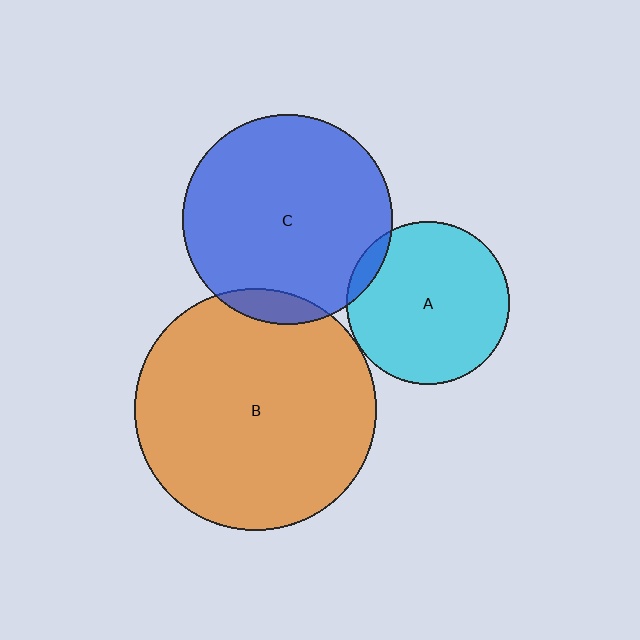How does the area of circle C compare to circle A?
Approximately 1.7 times.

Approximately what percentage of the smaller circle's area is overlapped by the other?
Approximately 10%.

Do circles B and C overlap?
Yes.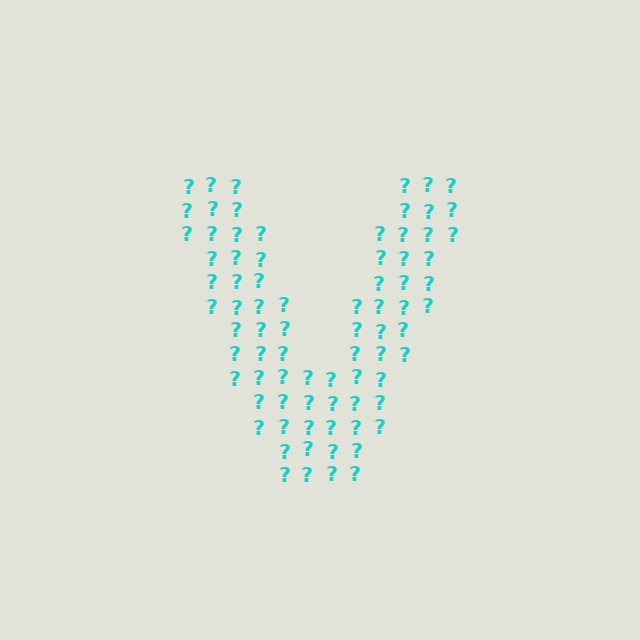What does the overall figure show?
The overall figure shows the letter V.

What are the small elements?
The small elements are question marks.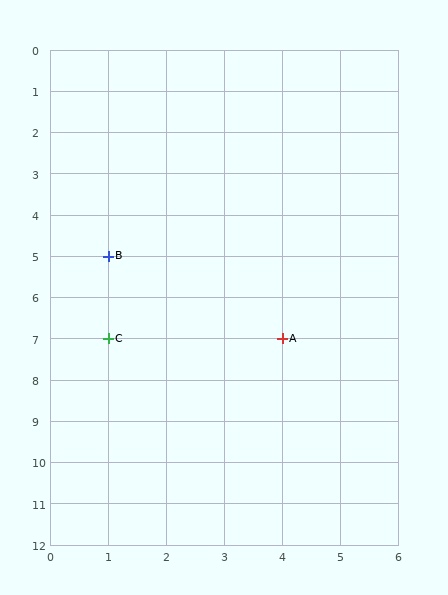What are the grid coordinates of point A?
Point A is at grid coordinates (4, 7).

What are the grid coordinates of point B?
Point B is at grid coordinates (1, 5).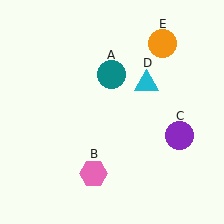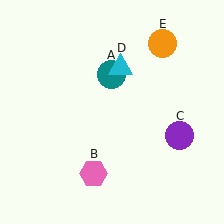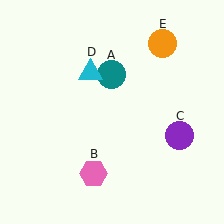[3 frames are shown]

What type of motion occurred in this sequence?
The cyan triangle (object D) rotated counterclockwise around the center of the scene.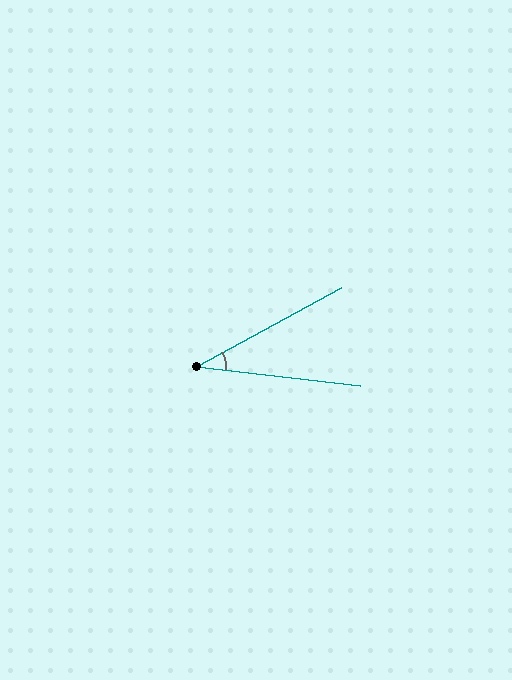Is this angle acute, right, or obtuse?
It is acute.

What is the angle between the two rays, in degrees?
Approximately 35 degrees.